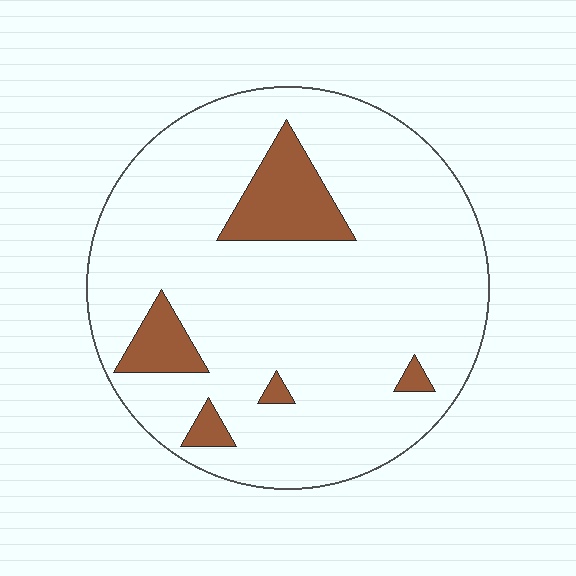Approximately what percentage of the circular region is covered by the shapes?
Approximately 10%.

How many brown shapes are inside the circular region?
5.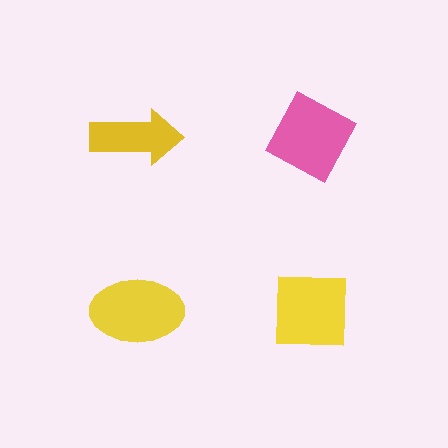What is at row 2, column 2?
A yellow square.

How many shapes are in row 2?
2 shapes.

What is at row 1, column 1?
A yellow arrow.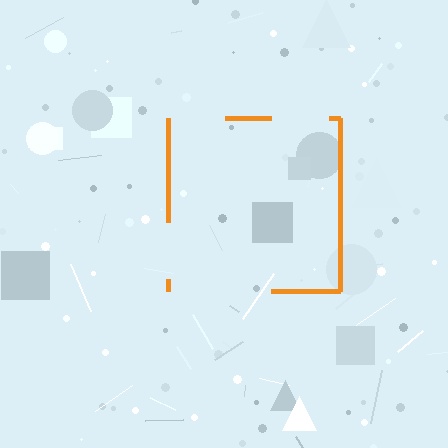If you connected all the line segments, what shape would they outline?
They would outline a square.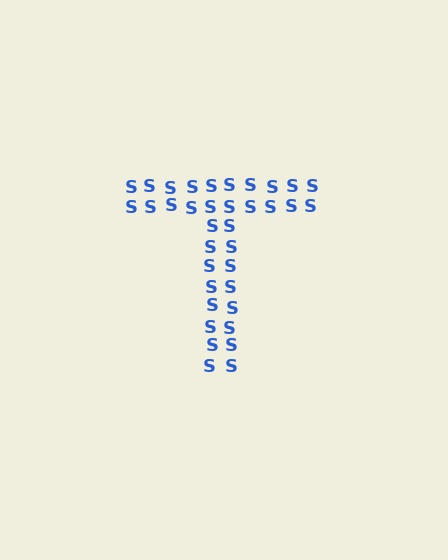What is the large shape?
The large shape is the letter T.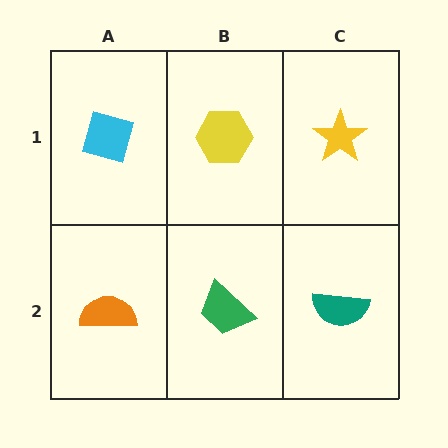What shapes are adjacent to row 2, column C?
A yellow star (row 1, column C), a green trapezoid (row 2, column B).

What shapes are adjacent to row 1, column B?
A green trapezoid (row 2, column B), a cyan diamond (row 1, column A), a yellow star (row 1, column C).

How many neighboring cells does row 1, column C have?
2.